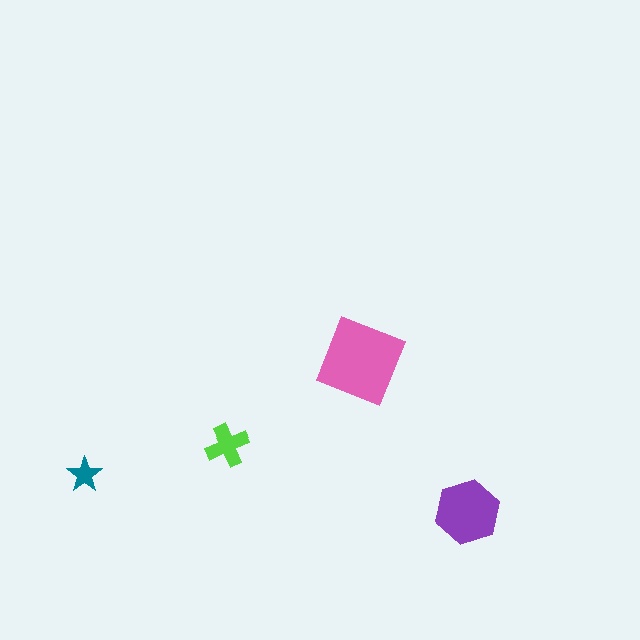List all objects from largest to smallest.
The pink square, the purple hexagon, the lime cross, the teal star.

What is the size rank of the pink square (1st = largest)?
1st.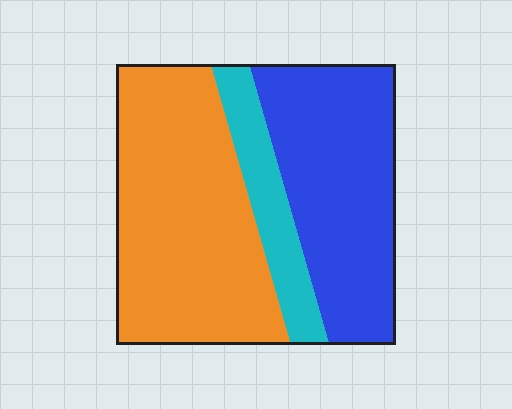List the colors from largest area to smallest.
From largest to smallest: orange, blue, cyan.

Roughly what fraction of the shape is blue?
Blue takes up about three eighths (3/8) of the shape.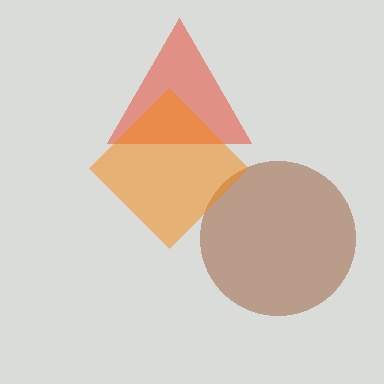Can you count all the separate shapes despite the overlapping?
Yes, there are 3 separate shapes.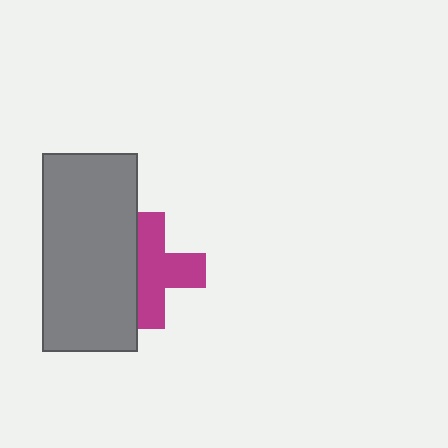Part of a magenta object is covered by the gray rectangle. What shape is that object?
It is a cross.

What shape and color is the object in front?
The object in front is a gray rectangle.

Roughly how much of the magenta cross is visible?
Most of it is visible (roughly 67%).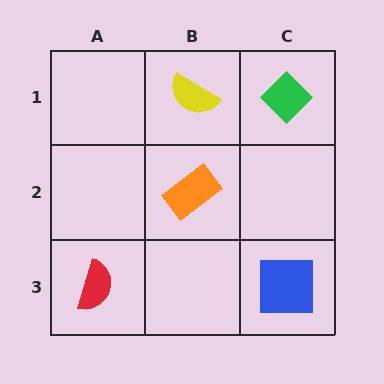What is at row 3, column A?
A red semicircle.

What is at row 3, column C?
A blue square.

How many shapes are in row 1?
2 shapes.